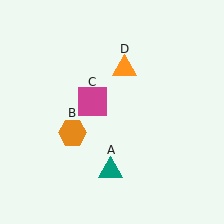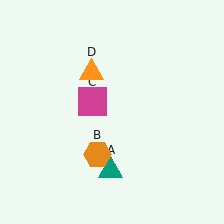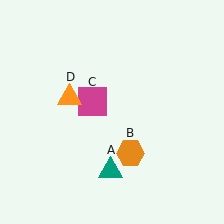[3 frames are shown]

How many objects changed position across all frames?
2 objects changed position: orange hexagon (object B), orange triangle (object D).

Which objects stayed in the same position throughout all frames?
Teal triangle (object A) and magenta square (object C) remained stationary.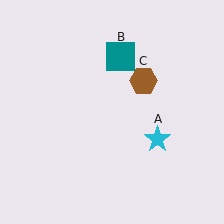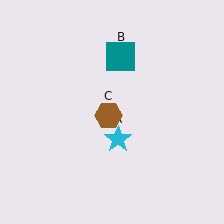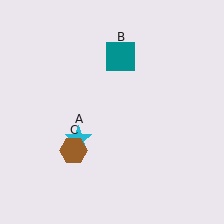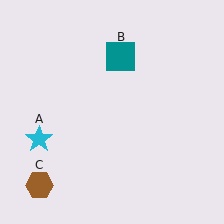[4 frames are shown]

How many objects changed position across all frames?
2 objects changed position: cyan star (object A), brown hexagon (object C).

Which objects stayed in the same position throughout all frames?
Teal square (object B) remained stationary.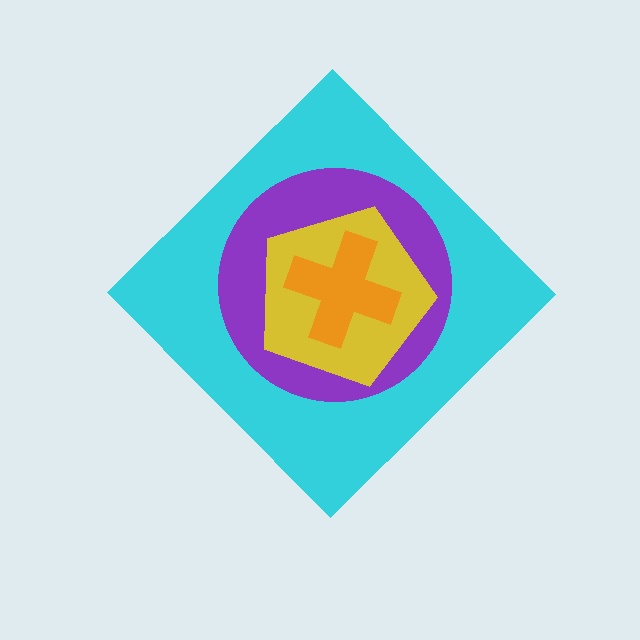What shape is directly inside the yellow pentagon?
The orange cross.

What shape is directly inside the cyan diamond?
The purple circle.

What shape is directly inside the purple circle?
The yellow pentagon.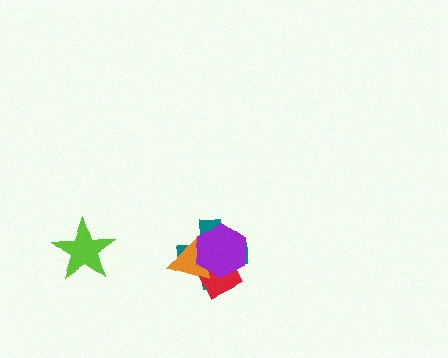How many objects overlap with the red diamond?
3 objects overlap with the red diamond.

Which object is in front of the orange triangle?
The purple hexagon is in front of the orange triangle.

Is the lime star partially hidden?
No, no other shape covers it.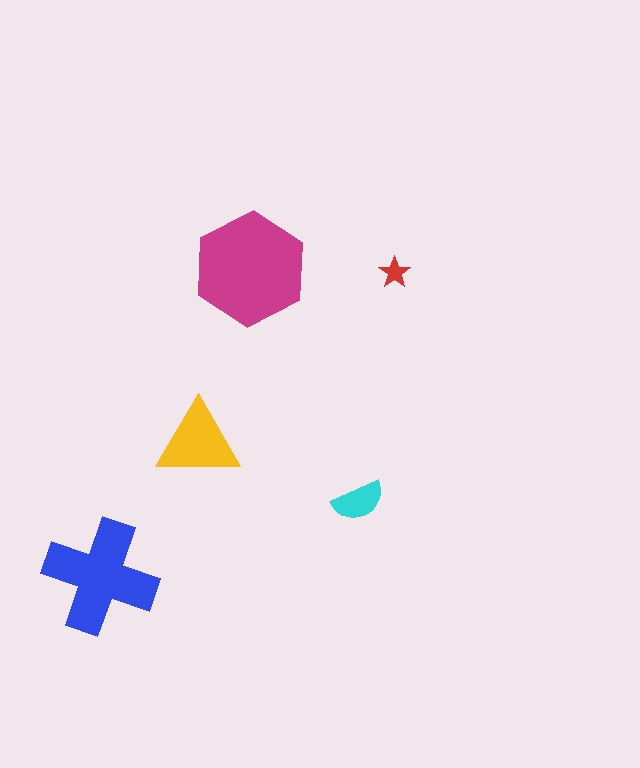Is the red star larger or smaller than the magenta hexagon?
Smaller.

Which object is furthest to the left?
The blue cross is leftmost.